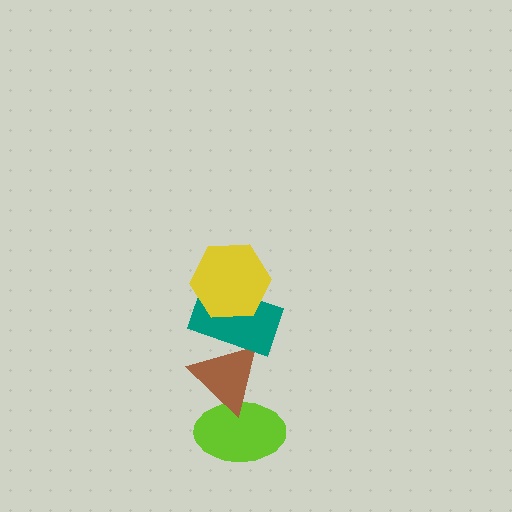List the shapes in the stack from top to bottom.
From top to bottom: the yellow hexagon, the teal rectangle, the brown triangle, the lime ellipse.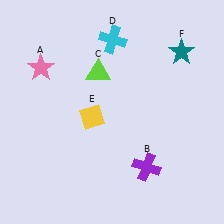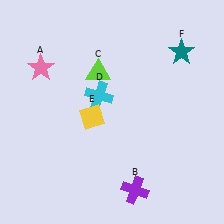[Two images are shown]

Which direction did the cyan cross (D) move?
The cyan cross (D) moved down.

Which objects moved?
The objects that moved are: the purple cross (B), the cyan cross (D).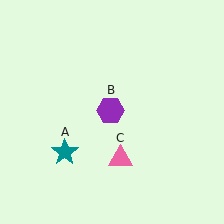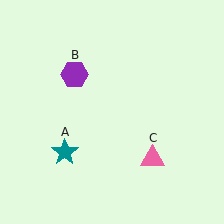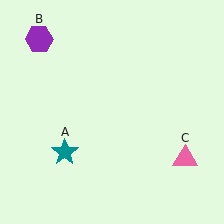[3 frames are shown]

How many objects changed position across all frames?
2 objects changed position: purple hexagon (object B), pink triangle (object C).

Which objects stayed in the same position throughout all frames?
Teal star (object A) remained stationary.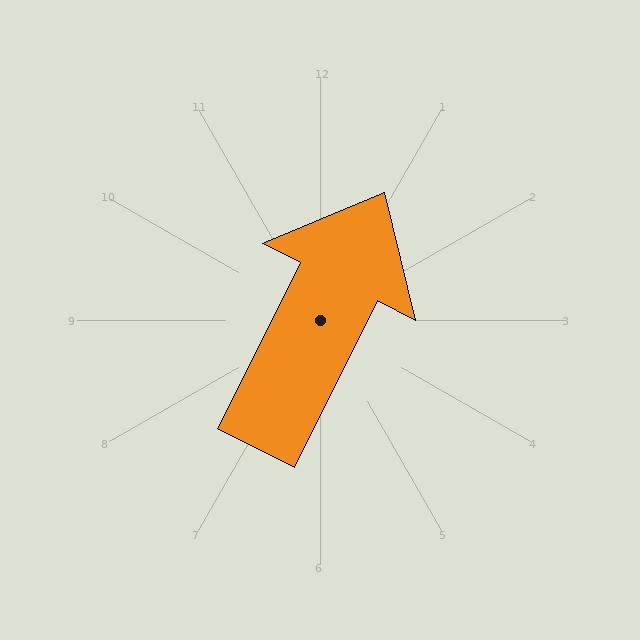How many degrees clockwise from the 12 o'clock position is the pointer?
Approximately 27 degrees.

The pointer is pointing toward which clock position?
Roughly 1 o'clock.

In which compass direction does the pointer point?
Northeast.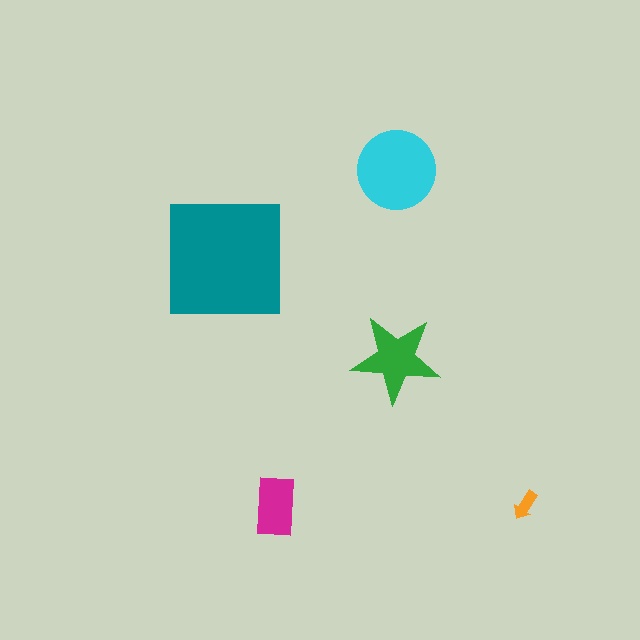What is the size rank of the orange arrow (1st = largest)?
5th.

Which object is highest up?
The cyan circle is topmost.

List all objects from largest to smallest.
The teal square, the cyan circle, the green star, the magenta rectangle, the orange arrow.